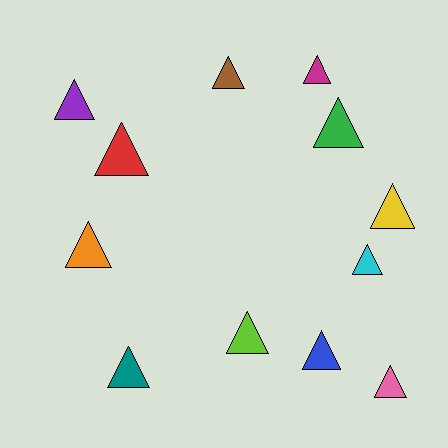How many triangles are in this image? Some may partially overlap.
There are 12 triangles.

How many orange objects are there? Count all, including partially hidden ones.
There is 1 orange object.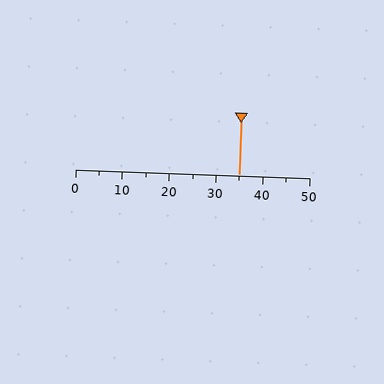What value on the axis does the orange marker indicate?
The marker indicates approximately 35.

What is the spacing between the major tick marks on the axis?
The major ticks are spaced 10 apart.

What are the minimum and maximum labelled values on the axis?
The axis runs from 0 to 50.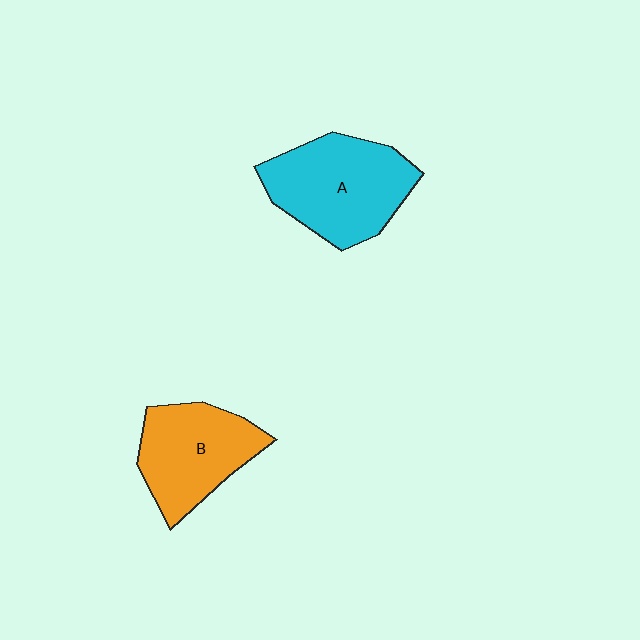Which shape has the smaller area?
Shape B (orange).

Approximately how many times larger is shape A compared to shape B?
Approximately 1.2 times.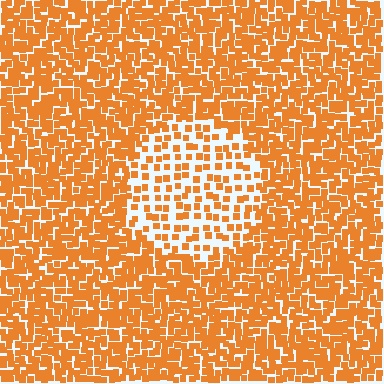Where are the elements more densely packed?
The elements are more densely packed outside the circle boundary.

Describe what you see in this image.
The image contains small orange elements arranged at two different densities. A circle-shaped region is visible where the elements are less densely packed than the surrounding area.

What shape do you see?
I see a circle.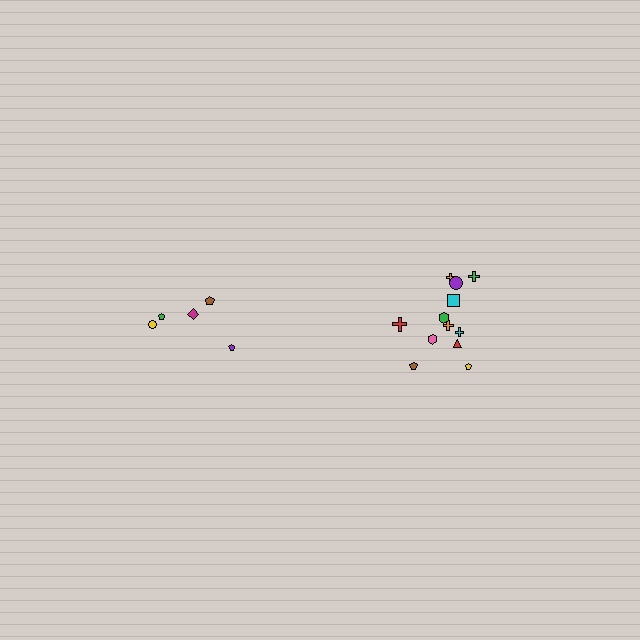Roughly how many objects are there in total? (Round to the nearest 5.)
Roughly 15 objects in total.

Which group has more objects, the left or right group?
The right group.